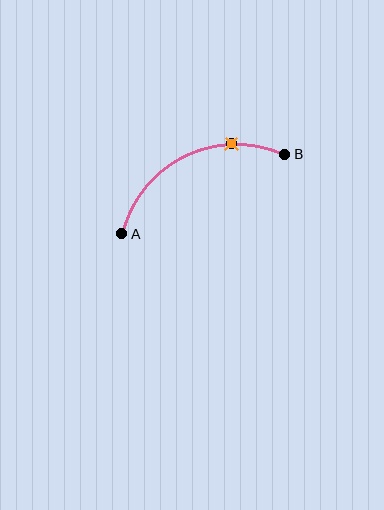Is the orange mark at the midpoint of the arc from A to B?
No. The orange mark lies on the arc but is closer to endpoint B. The arc midpoint would be at the point on the curve equidistant along the arc from both A and B.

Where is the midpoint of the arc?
The arc midpoint is the point on the curve farthest from the straight line joining A and B. It sits above that line.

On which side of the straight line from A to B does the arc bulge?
The arc bulges above the straight line connecting A and B.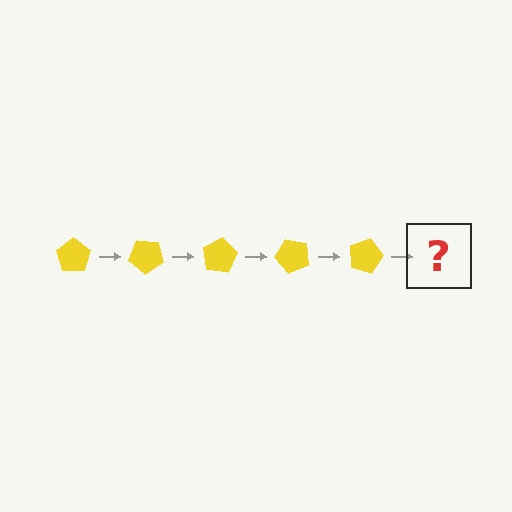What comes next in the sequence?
The next element should be a yellow pentagon rotated 200 degrees.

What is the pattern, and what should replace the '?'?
The pattern is that the pentagon rotates 40 degrees each step. The '?' should be a yellow pentagon rotated 200 degrees.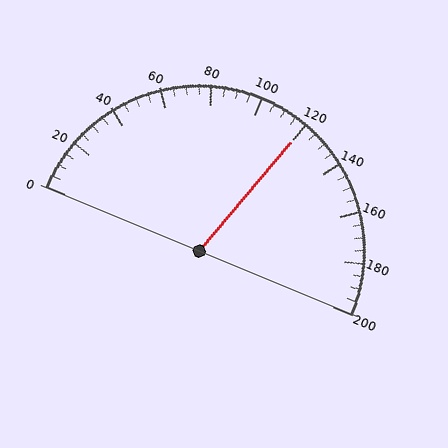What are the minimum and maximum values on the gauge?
The gauge ranges from 0 to 200.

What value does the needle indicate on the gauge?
The needle indicates approximately 120.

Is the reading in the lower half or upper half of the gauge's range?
The reading is in the upper half of the range (0 to 200).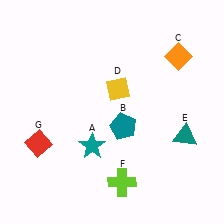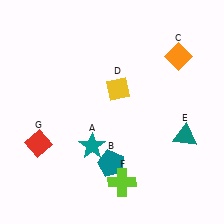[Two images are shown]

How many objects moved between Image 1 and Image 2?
1 object moved between the two images.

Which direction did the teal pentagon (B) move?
The teal pentagon (B) moved down.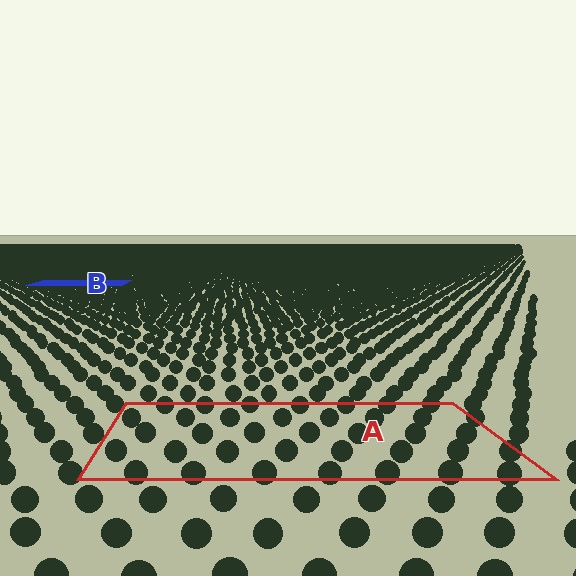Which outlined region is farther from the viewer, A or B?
Region B is farther from the viewer — the texture elements inside it appear smaller and more densely packed.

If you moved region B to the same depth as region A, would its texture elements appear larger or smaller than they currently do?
They would appear larger. At a closer depth, the same texture elements are projected at a bigger on-screen size.